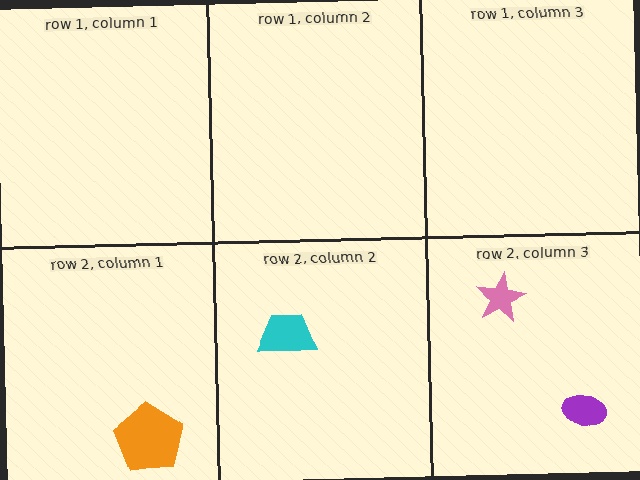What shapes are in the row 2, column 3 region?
The pink star, the purple ellipse.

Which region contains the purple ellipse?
The row 2, column 3 region.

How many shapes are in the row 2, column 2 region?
1.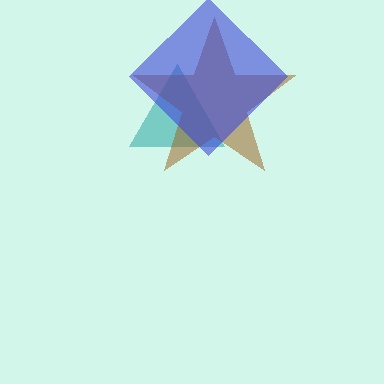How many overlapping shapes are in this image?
There are 3 overlapping shapes in the image.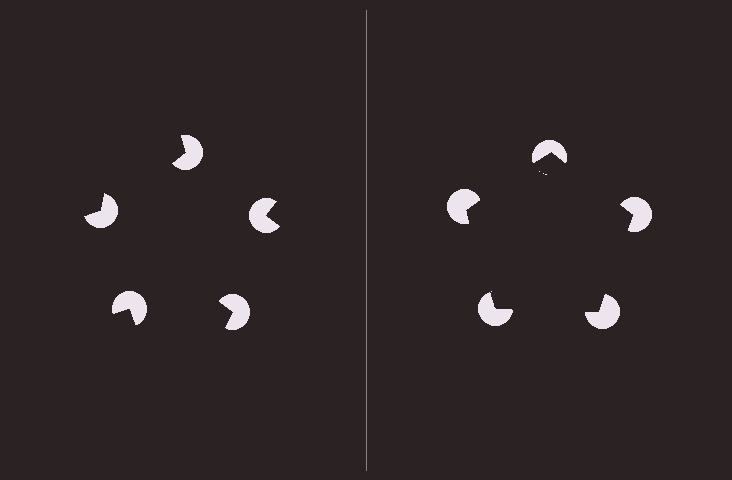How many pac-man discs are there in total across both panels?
10 — 5 on each side.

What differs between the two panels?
The pac-man discs are positioned identically on both sides; only the wedge orientations differ. On the right they align to a pentagon; on the left they are misaligned.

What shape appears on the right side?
An illusory pentagon.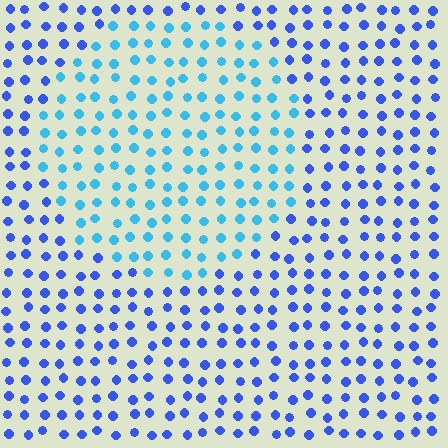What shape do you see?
I see a circle.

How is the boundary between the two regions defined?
The boundary is defined purely by a slight shift in hue (about 35 degrees). Spacing, size, and orientation are identical on both sides.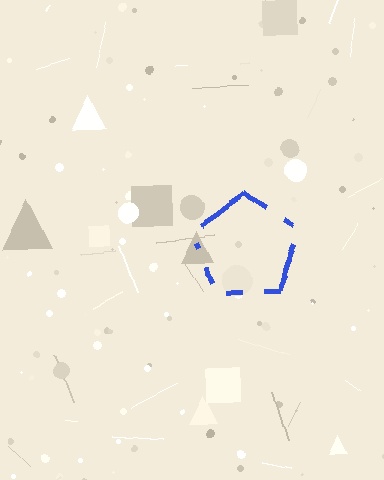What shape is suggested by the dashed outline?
The dashed outline suggests a pentagon.